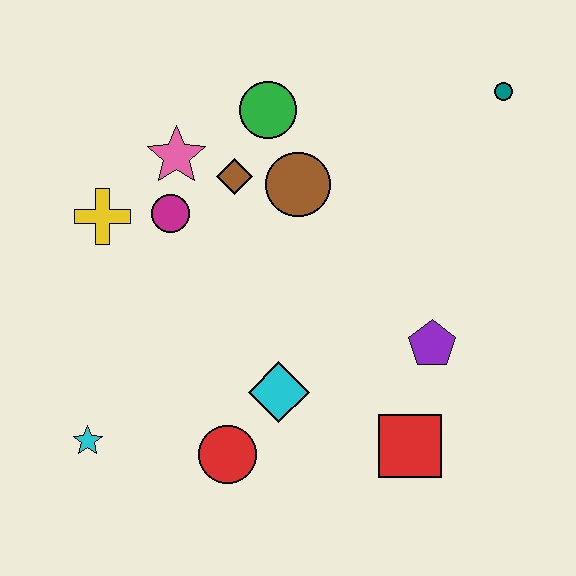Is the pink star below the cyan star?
No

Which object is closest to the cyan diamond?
The red circle is closest to the cyan diamond.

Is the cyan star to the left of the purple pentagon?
Yes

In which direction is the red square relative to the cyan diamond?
The red square is to the right of the cyan diamond.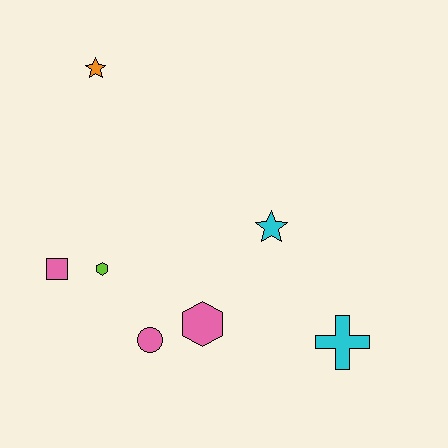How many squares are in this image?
There is 1 square.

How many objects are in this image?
There are 7 objects.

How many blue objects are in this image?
There are no blue objects.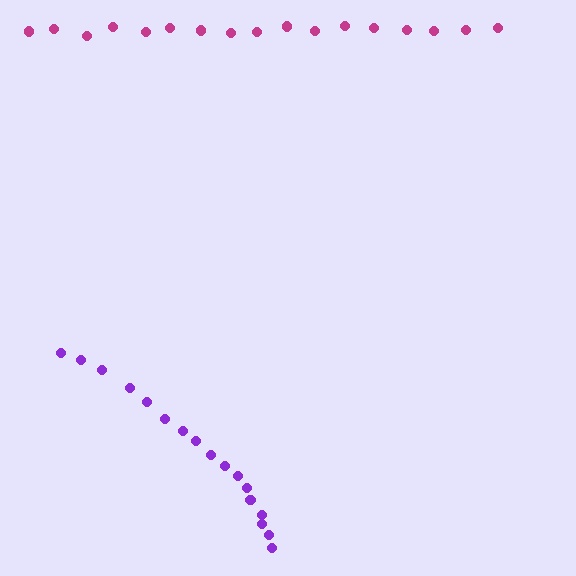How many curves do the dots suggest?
There are 2 distinct paths.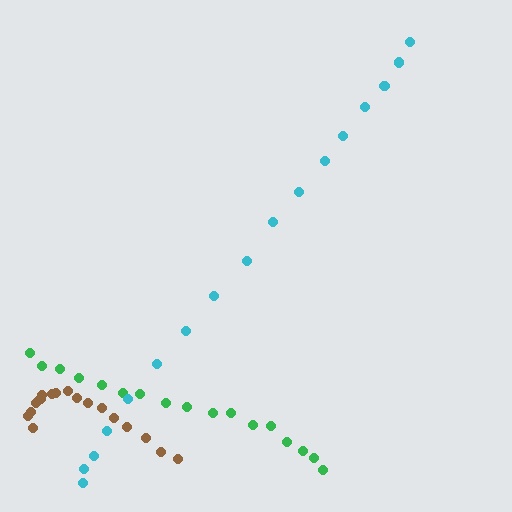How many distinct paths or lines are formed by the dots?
There are 3 distinct paths.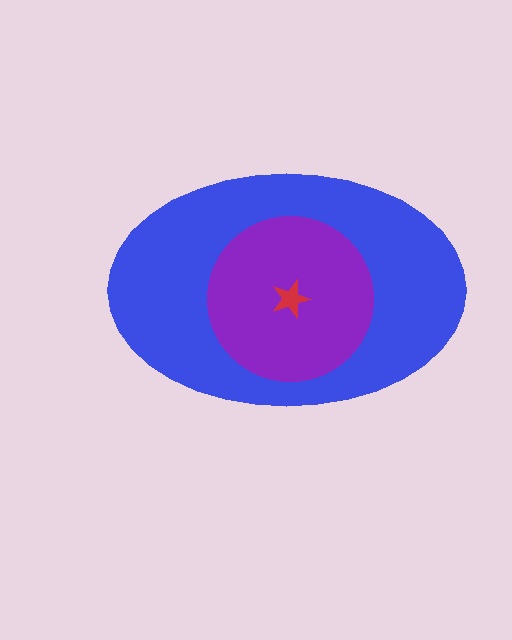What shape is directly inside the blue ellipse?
The purple circle.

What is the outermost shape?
The blue ellipse.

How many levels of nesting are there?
3.